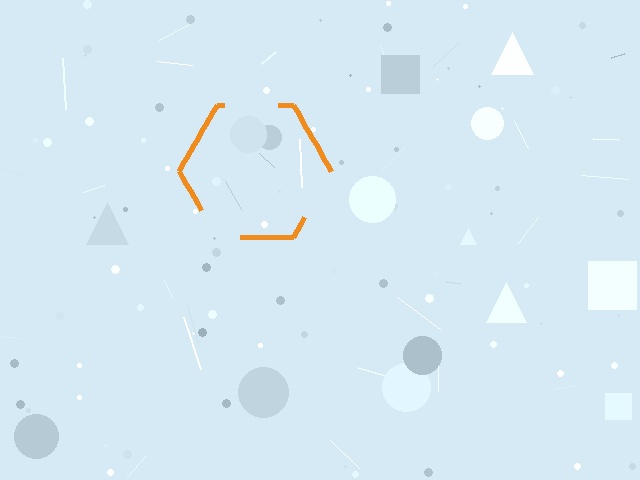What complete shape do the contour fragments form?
The contour fragments form a hexagon.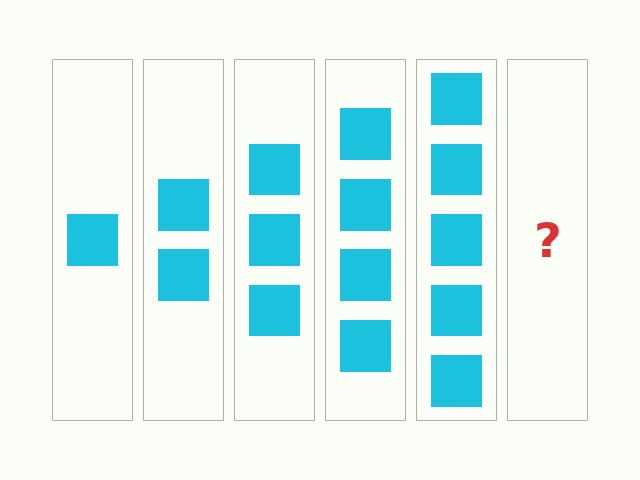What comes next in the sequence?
The next element should be 6 squares.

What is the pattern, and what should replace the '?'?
The pattern is that each step adds one more square. The '?' should be 6 squares.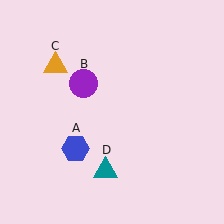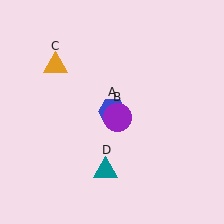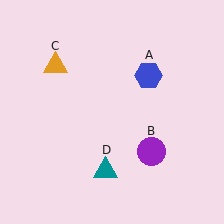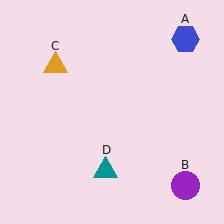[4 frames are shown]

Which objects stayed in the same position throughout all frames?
Orange triangle (object C) and teal triangle (object D) remained stationary.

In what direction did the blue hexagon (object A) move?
The blue hexagon (object A) moved up and to the right.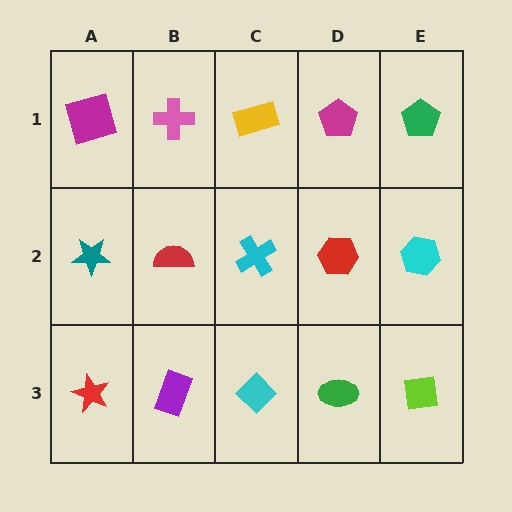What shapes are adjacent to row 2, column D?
A magenta pentagon (row 1, column D), a green ellipse (row 3, column D), a cyan cross (row 2, column C), a cyan hexagon (row 2, column E).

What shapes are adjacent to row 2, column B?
A pink cross (row 1, column B), a purple rectangle (row 3, column B), a teal star (row 2, column A), a cyan cross (row 2, column C).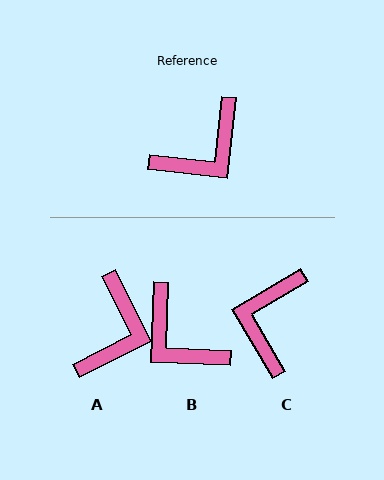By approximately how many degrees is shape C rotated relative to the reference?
Approximately 143 degrees clockwise.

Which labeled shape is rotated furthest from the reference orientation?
C, about 143 degrees away.